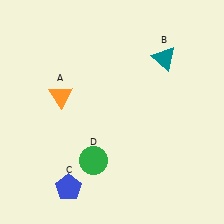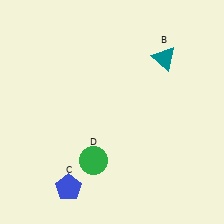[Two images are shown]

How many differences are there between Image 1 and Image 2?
There is 1 difference between the two images.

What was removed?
The orange triangle (A) was removed in Image 2.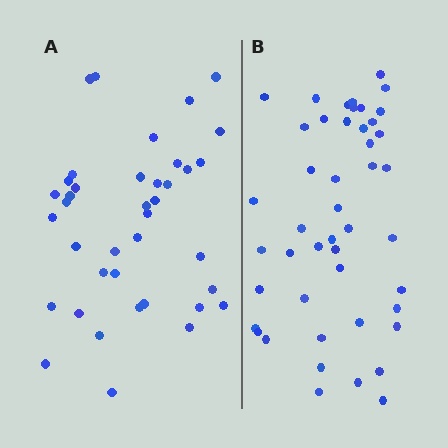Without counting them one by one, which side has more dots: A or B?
Region B (the right region) has more dots.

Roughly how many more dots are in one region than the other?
Region B has roughly 8 or so more dots than region A.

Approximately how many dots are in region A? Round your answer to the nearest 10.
About 40 dots. (The exact count is 39, which rounds to 40.)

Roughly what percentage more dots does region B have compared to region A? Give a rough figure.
About 20% more.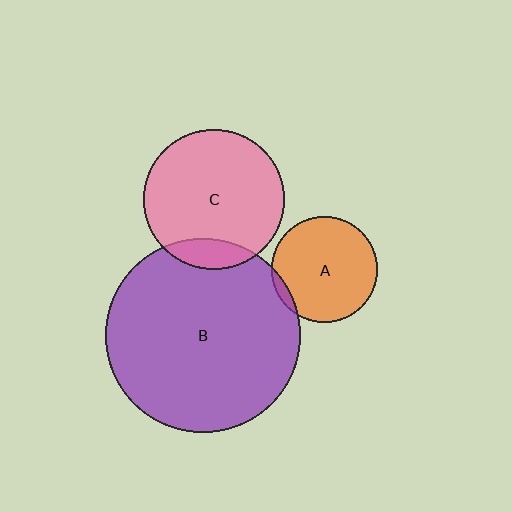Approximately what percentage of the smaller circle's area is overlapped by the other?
Approximately 15%.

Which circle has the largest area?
Circle B (purple).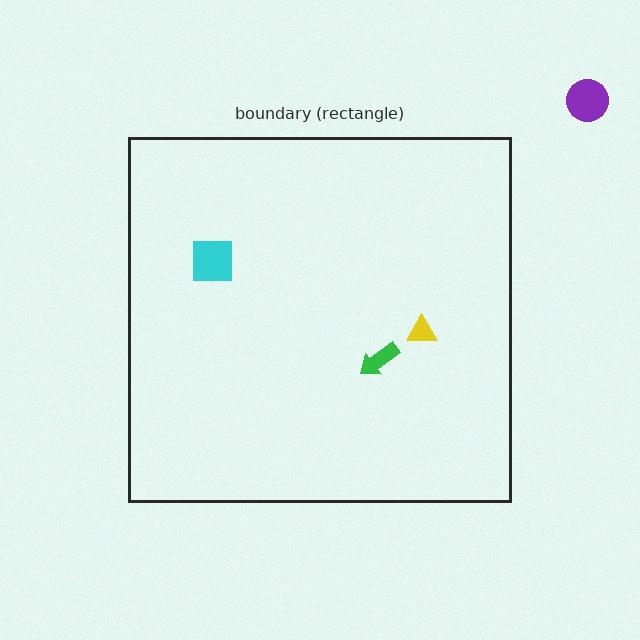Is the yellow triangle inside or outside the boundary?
Inside.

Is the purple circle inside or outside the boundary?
Outside.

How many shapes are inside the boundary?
3 inside, 1 outside.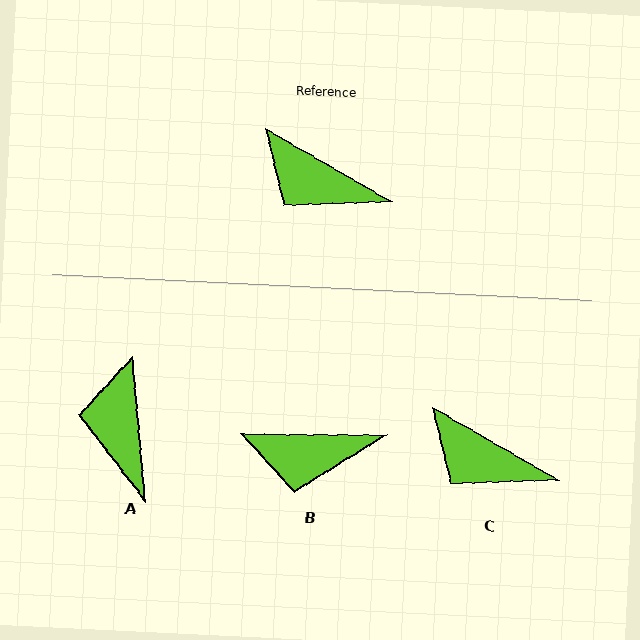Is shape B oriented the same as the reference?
No, it is off by about 29 degrees.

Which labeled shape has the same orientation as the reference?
C.